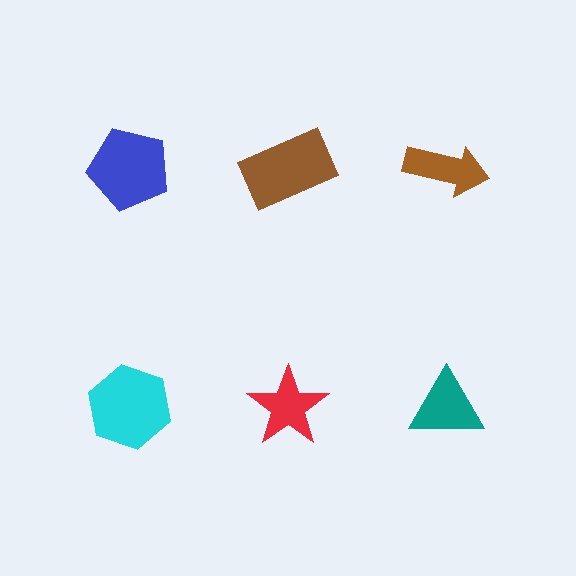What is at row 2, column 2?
A red star.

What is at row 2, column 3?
A teal triangle.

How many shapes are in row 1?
3 shapes.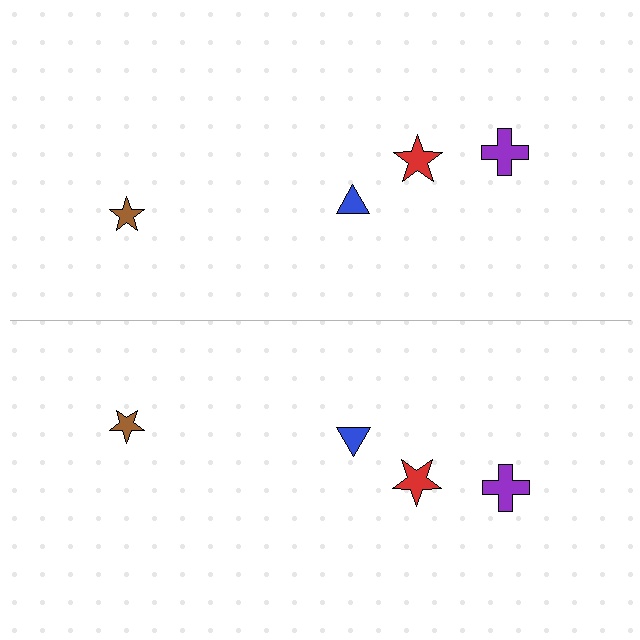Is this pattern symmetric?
Yes, this pattern has bilateral (reflection) symmetry.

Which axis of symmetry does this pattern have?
The pattern has a horizontal axis of symmetry running through the center of the image.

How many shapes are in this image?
There are 8 shapes in this image.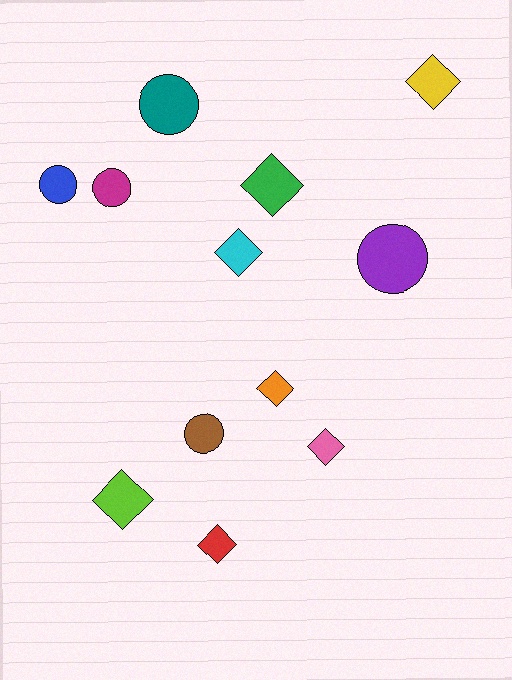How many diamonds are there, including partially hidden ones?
There are 7 diamonds.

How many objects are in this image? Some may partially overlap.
There are 12 objects.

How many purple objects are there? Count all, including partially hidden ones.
There is 1 purple object.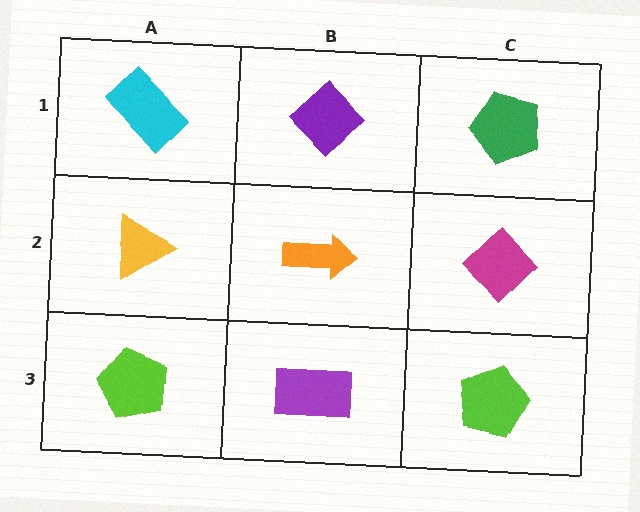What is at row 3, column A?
A lime pentagon.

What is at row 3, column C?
A lime pentagon.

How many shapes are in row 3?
3 shapes.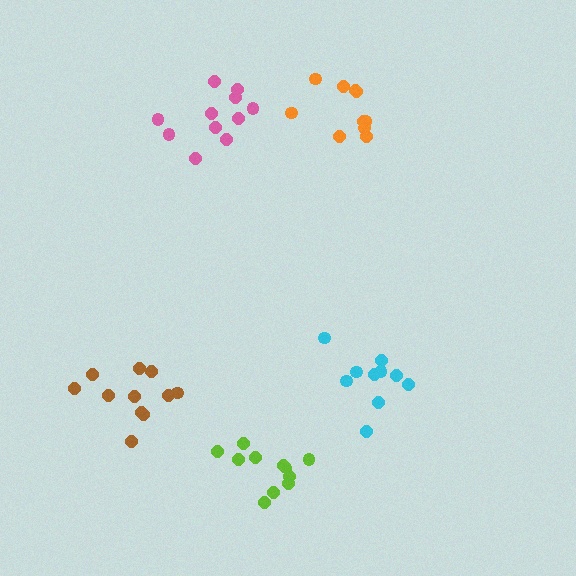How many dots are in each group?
Group 1: 11 dots, Group 2: 11 dots, Group 3: 11 dots, Group 4: 10 dots, Group 5: 10 dots (53 total).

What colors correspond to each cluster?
The clusters are colored: lime, brown, pink, cyan, orange.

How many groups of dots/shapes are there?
There are 5 groups.